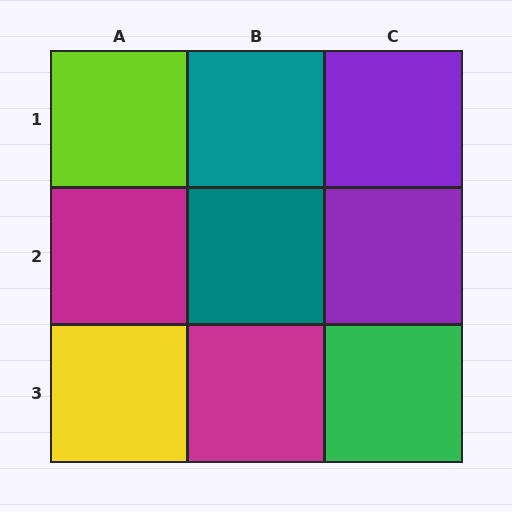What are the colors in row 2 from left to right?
Magenta, teal, purple.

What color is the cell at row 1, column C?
Purple.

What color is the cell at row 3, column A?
Yellow.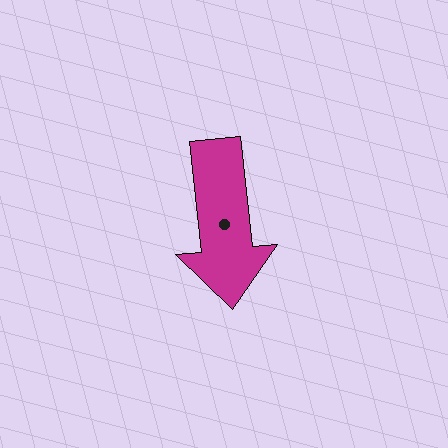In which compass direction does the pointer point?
South.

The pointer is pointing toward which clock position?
Roughly 6 o'clock.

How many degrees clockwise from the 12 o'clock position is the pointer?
Approximately 174 degrees.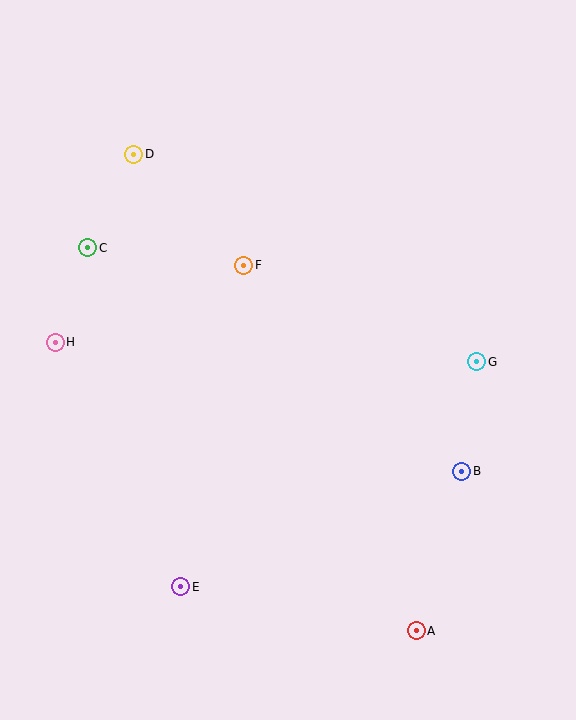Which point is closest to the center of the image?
Point F at (244, 265) is closest to the center.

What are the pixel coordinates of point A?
Point A is at (416, 631).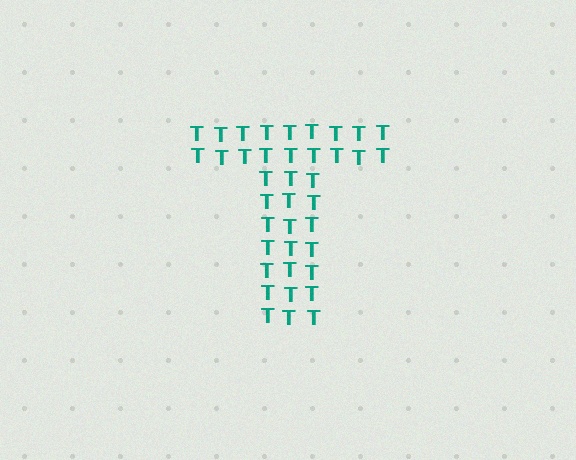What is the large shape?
The large shape is the letter T.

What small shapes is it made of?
It is made of small letter T's.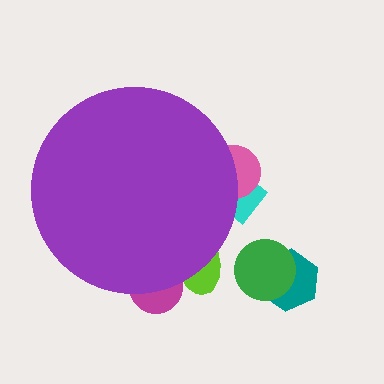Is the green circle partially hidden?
No, the green circle is fully visible.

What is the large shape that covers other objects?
A purple circle.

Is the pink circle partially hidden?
Yes, the pink circle is partially hidden behind the purple circle.